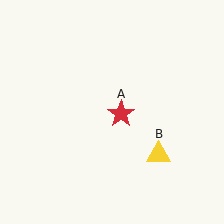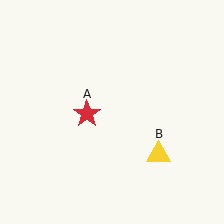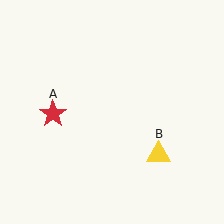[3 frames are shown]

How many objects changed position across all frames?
1 object changed position: red star (object A).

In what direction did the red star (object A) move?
The red star (object A) moved left.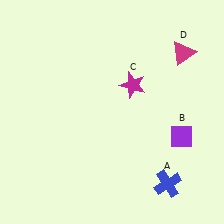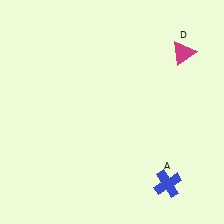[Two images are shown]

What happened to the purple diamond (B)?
The purple diamond (B) was removed in Image 2. It was in the bottom-right area of Image 1.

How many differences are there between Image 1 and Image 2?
There are 2 differences between the two images.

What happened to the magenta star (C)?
The magenta star (C) was removed in Image 2. It was in the top-right area of Image 1.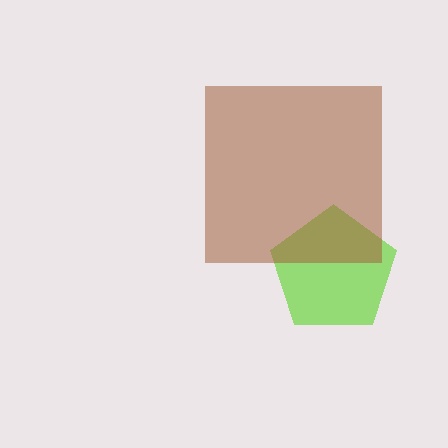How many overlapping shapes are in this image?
There are 2 overlapping shapes in the image.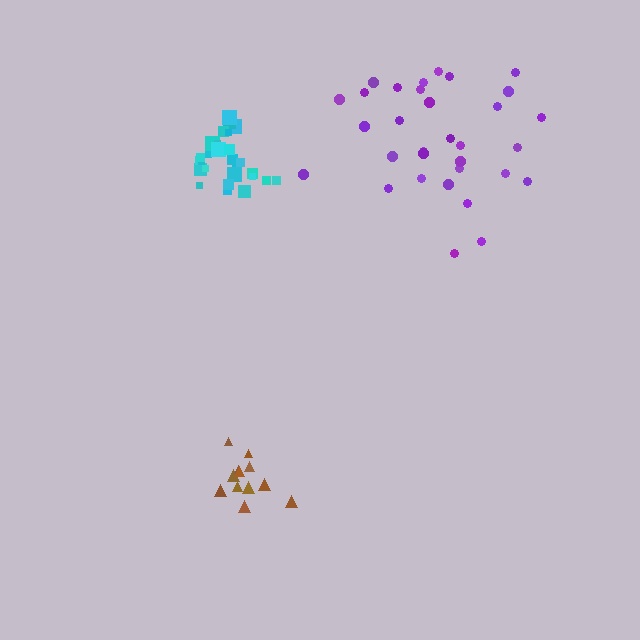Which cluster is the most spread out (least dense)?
Purple.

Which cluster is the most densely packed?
Cyan.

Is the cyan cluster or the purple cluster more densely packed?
Cyan.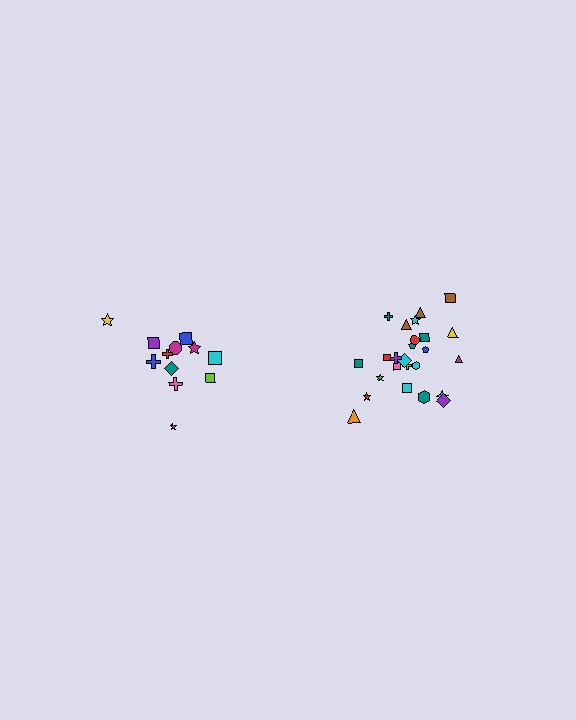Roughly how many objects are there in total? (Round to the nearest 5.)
Roughly 35 objects in total.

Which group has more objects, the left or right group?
The right group.